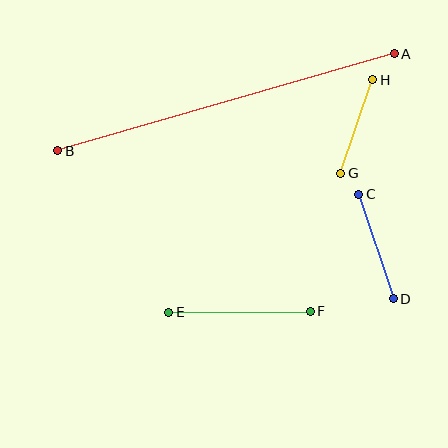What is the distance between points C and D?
The distance is approximately 110 pixels.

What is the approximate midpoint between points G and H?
The midpoint is at approximately (357, 127) pixels.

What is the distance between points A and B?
The distance is approximately 350 pixels.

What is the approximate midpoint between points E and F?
The midpoint is at approximately (239, 312) pixels.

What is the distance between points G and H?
The distance is approximately 99 pixels.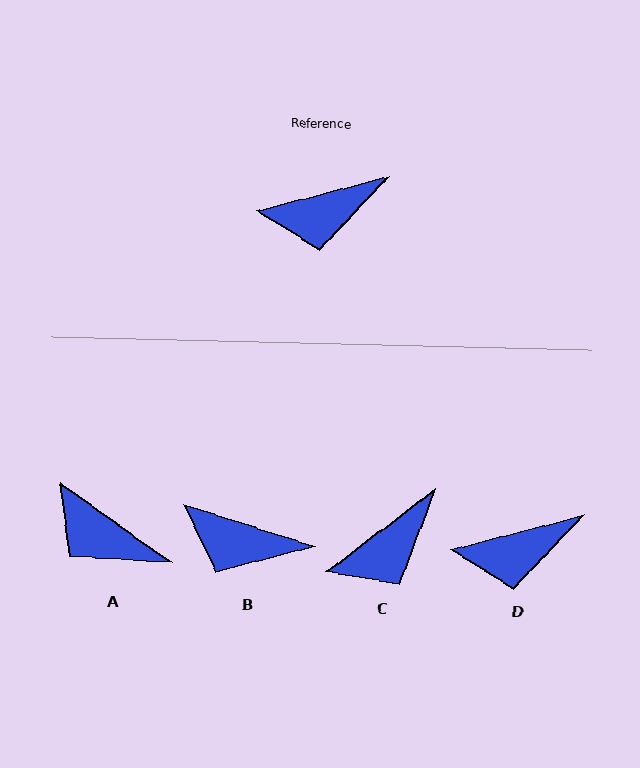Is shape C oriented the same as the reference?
No, it is off by about 23 degrees.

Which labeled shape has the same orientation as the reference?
D.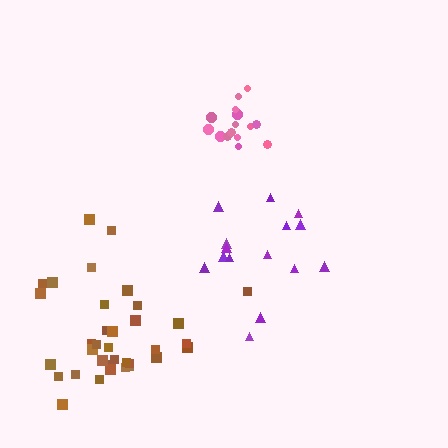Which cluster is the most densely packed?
Pink.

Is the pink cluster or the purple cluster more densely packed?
Pink.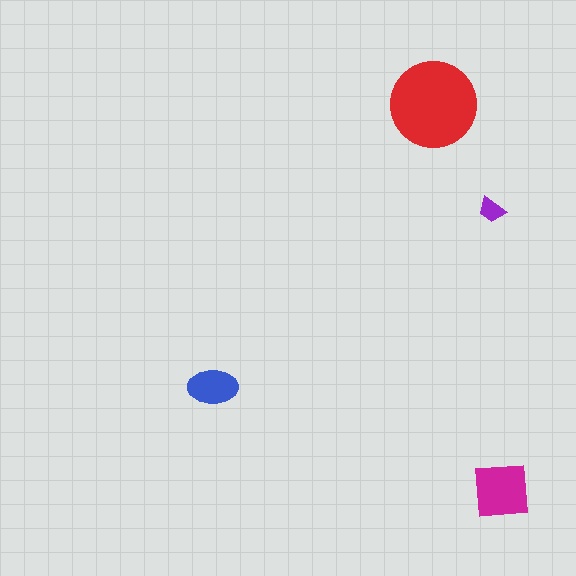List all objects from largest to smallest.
The red circle, the magenta square, the blue ellipse, the purple trapezoid.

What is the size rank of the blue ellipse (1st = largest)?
3rd.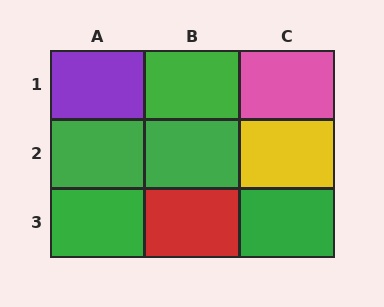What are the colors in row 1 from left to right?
Purple, green, pink.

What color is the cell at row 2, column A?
Green.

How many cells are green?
5 cells are green.